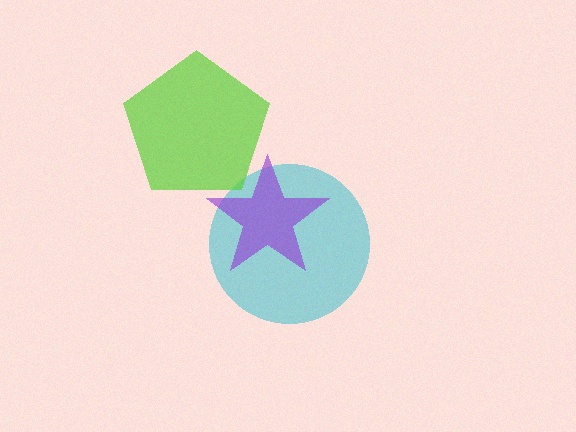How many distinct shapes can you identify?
There are 3 distinct shapes: a cyan circle, a lime pentagon, a purple star.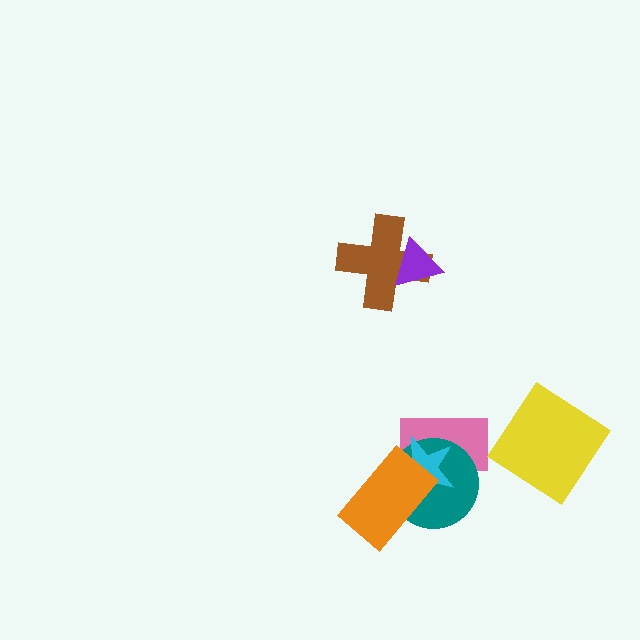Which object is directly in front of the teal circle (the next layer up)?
The cyan star is directly in front of the teal circle.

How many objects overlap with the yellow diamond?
0 objects overlap with the yellow diamond.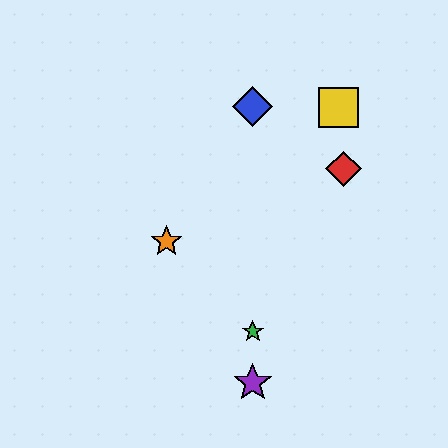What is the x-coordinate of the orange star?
The orange star is at x≈167.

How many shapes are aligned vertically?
3 shapes (the blue diamond, the green star, the purple star) are aligned vertically.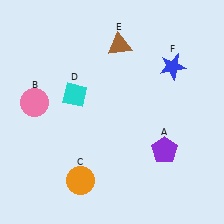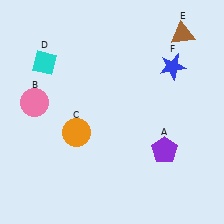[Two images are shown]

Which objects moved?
The objects that moved are: the orange circle (C), the cyan diamond (D), the brown triangle (E).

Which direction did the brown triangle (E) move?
The brown triangle (E) moved right.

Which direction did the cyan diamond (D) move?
The cyan diamond (D) moved up.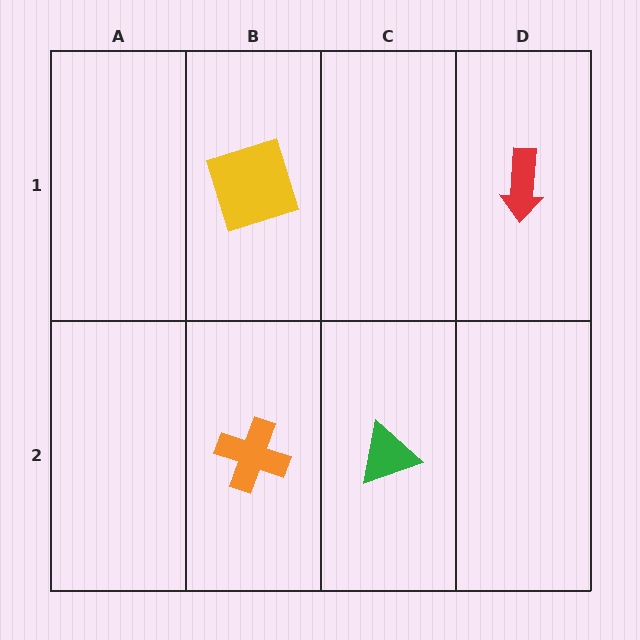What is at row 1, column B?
A yellow square.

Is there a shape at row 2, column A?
No, that cell is empty.